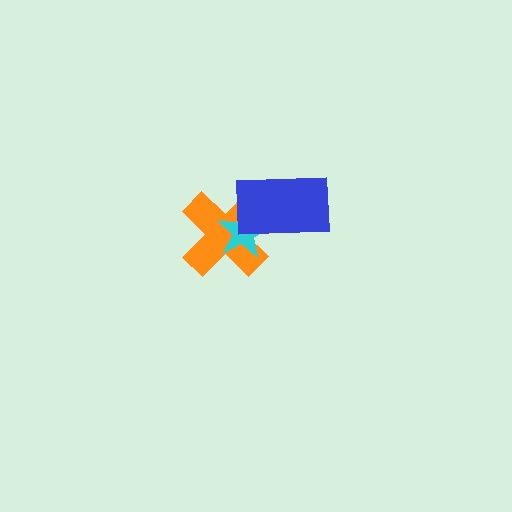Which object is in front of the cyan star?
The blue rectangle is in front of the cyan star.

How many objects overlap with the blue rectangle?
2 objects overlap with the blue rectangle.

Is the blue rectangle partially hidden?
No, no other shape covers it.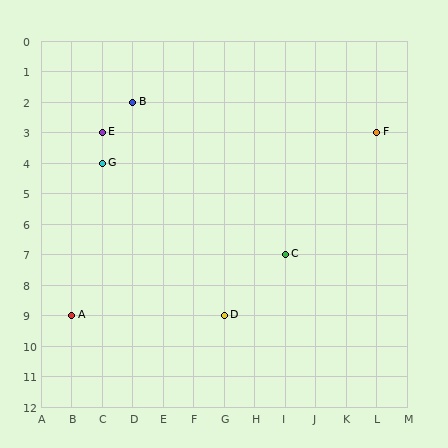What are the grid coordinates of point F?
Point F is at grid coordinates (L, 3).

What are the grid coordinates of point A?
Point A is at grid coordinates (B, 9).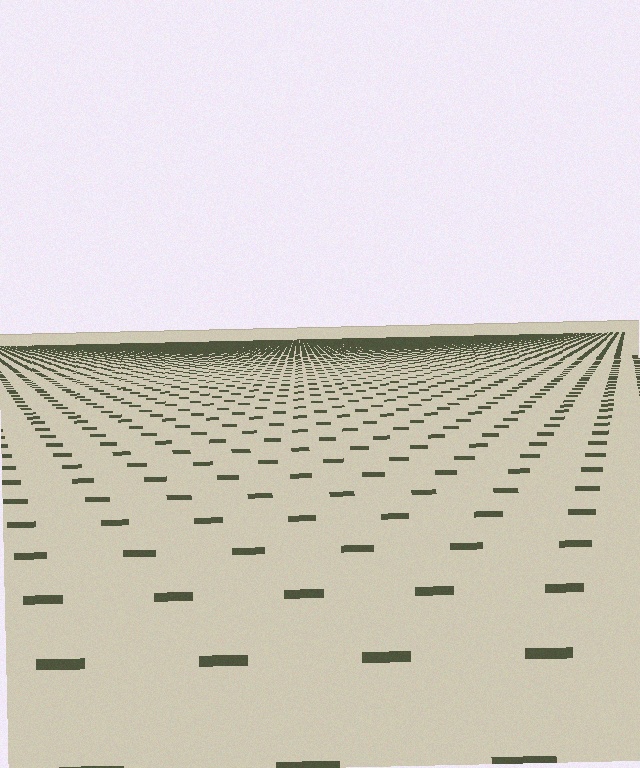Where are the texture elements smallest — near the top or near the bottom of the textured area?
Near the top.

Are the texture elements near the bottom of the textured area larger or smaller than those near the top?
Larger. Near the bottom, elements are closer to the viewer and appear at a bigger on-screen size.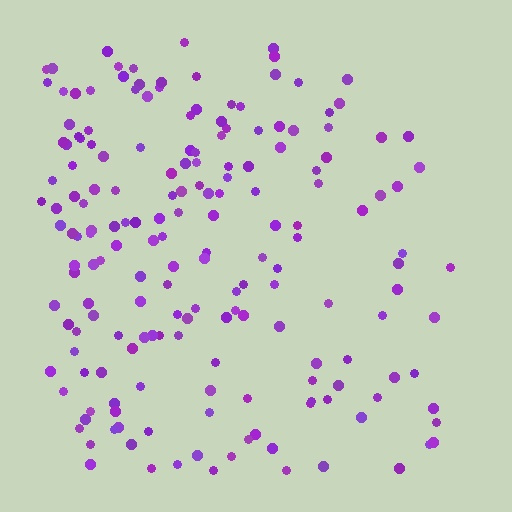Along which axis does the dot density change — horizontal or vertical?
Horizontal.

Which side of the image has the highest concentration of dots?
The left.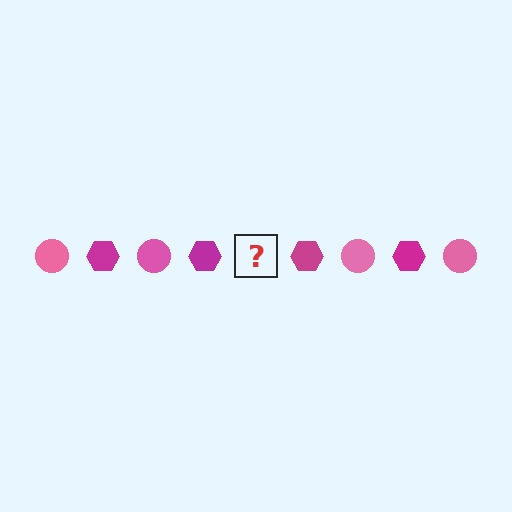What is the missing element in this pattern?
The missing element is a pink circle.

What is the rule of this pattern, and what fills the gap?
The rule is that the pattern alternates between pink circle and magenta hexagon. The gap should be filled with a pink circle.